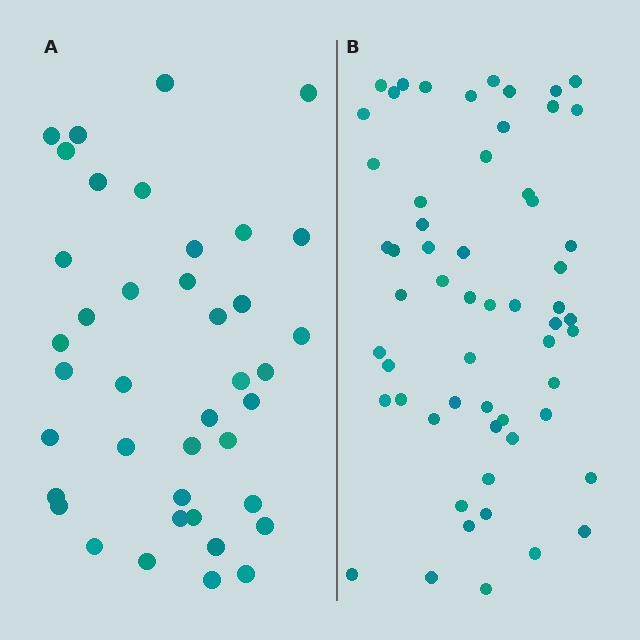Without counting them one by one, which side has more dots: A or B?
Region B (the right region) has more dots.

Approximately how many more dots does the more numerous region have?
Region B has approximately 20 more dots than region A.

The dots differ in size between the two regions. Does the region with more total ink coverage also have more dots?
No. Region A has more total ink coverage because its dots are larger, but region B actually contains more individual dots. Total area can be misleading — the number of items is what matters here.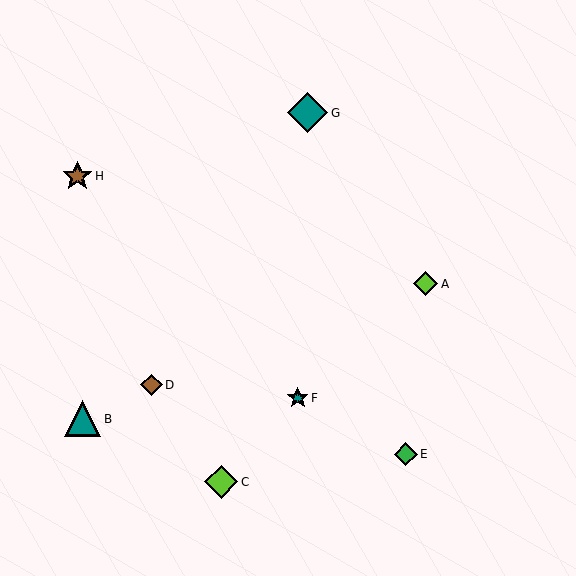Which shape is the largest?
The teal diamond (labeled G) is the largest.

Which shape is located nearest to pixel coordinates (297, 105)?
The teal diamond (labeled G) at (308, 113) is nearest to that location.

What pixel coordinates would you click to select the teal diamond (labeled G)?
Click at (308, 113) to select the teal diamond G.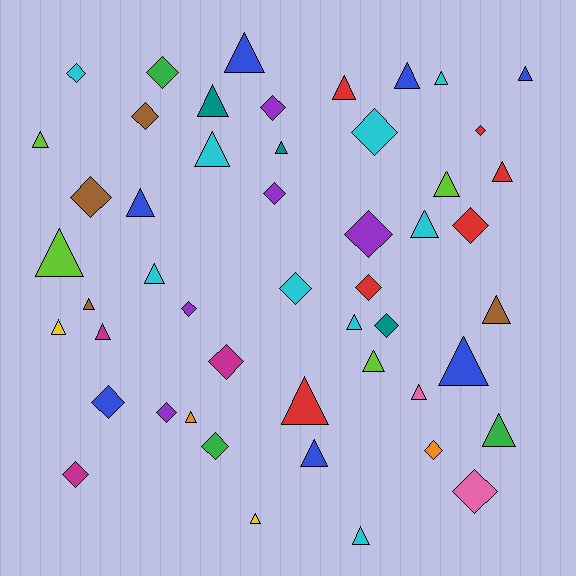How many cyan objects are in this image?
There are 9 cyan objects.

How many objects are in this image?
There are 50 objects.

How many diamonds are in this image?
There are 21 diamonds.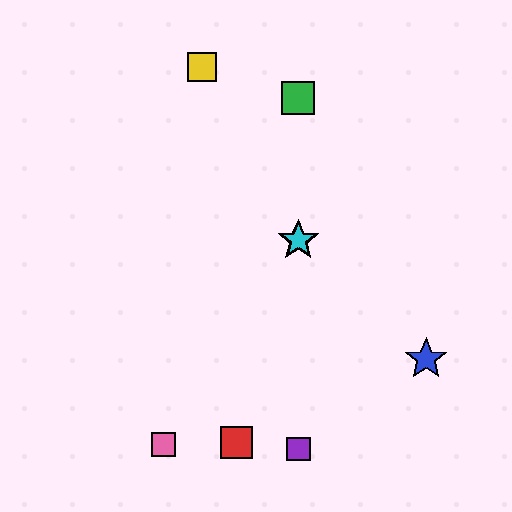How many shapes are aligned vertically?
4 shapes (the green square, the purple square, the orange star, the cyan star) are aligned vertically.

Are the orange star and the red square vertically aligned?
No, the orange star is at x≈298 and the red square is at x≈237.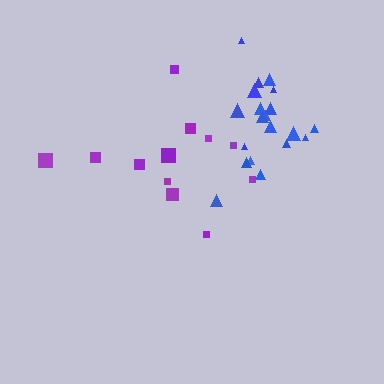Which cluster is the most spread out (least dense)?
Purple.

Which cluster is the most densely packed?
Blue.